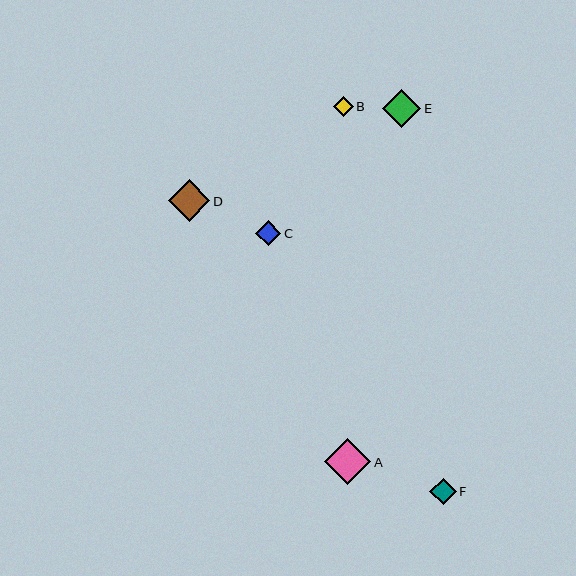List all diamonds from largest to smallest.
From largest to smallest: A, D, E, F, C, B.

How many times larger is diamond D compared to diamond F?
Diamond D is approximately 1.6 times the size of diamond F.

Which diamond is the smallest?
Diamond B is the smallest with a size of approximately 20 pixels.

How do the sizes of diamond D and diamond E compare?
Diamond D and diamond E are approximately the same size.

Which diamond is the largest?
Diamond A is the largest with a size of approximately 46 pixels.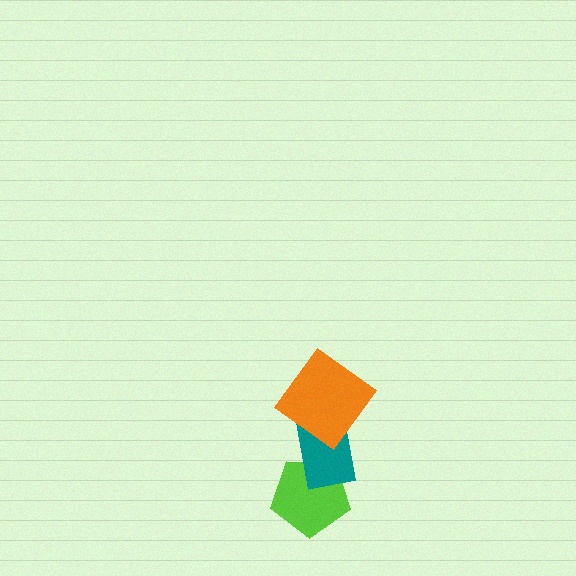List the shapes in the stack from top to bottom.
From top to bottom: the orange diamond, the teal rectangle, the lime pentagon.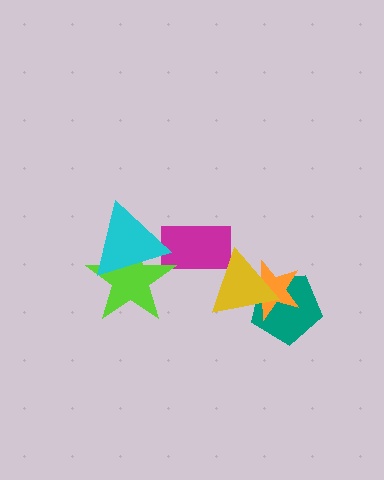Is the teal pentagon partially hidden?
Yes, it is partially covered by another shape.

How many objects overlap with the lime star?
2 objects overlap with the lime star.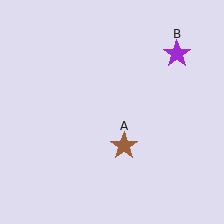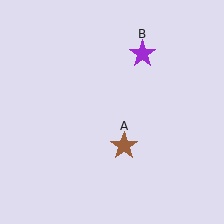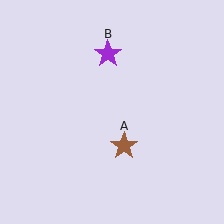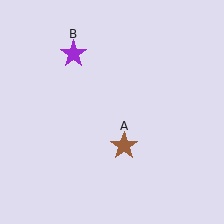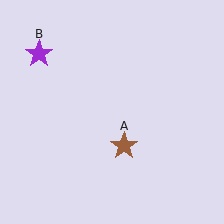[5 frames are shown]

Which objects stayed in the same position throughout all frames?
Brown star (object A) remained stationary.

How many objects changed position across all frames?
1 object changed position: purple star (object B).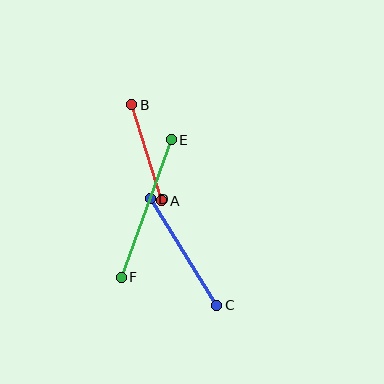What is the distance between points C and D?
The distance is approximately 126 pixels.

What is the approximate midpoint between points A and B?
The midpoint is at approximately (147, 153) pixels.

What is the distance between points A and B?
The distance is approximately 101 pixels.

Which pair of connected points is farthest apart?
Points E and F are farthest apart.